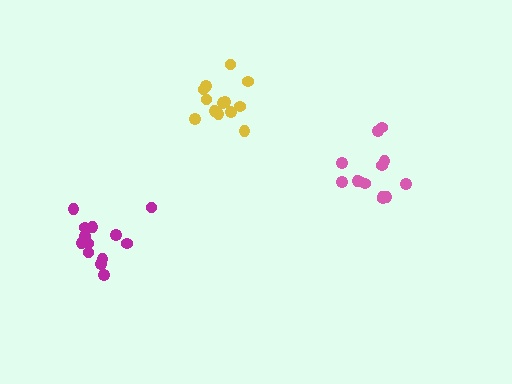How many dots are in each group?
Group 1: 13 dots, Group 2: 14 dots, Group 3: 13 dots (40 total).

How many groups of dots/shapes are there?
There are 3 groups.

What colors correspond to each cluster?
The clusters are colored: yellow, magenta, pink.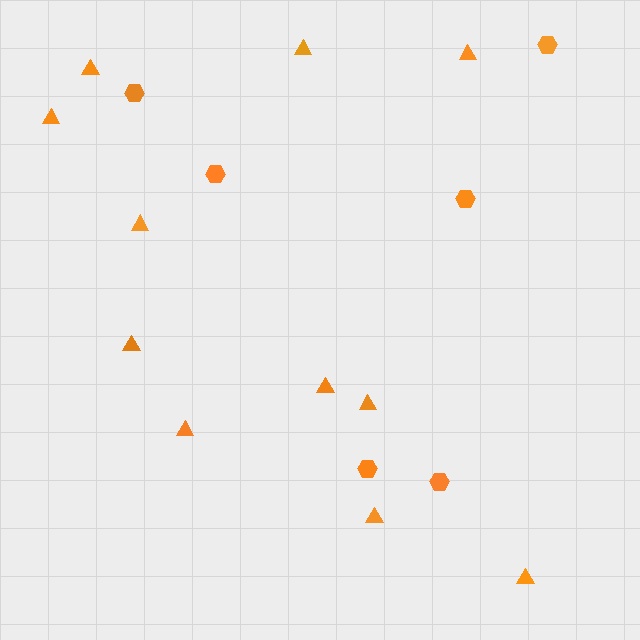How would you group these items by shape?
There are 2 groups: one group of hexagons (6) and one group of triangles (11).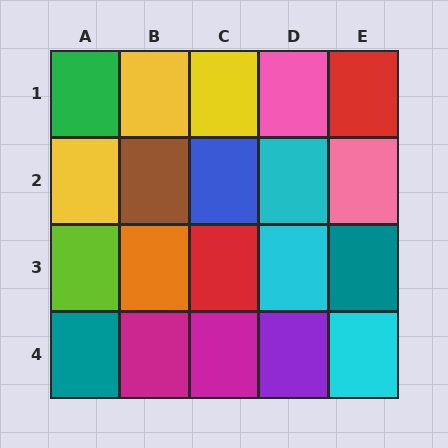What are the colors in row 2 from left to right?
Yellow, brown, blue, cyan, pink.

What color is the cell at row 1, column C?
Yellow.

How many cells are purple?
1 cell is purple.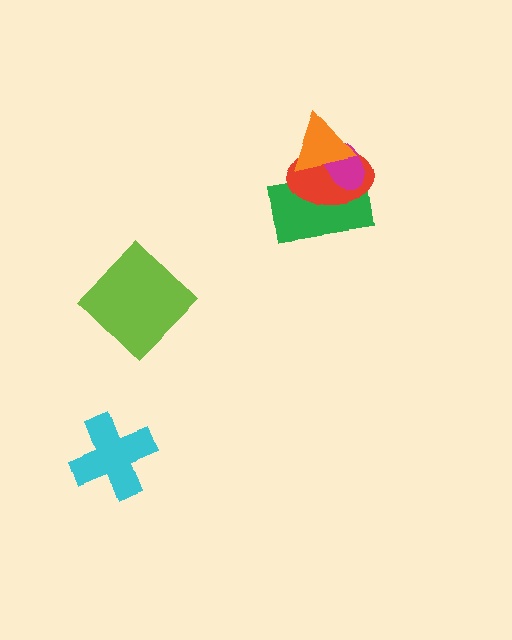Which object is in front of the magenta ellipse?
The orange triangle is in front of the magenta ellipse.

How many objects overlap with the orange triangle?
3 objects overlap with the orange triangle.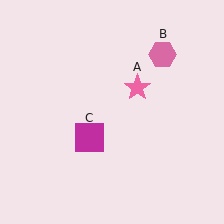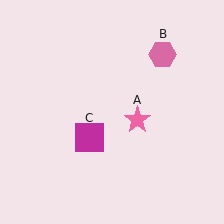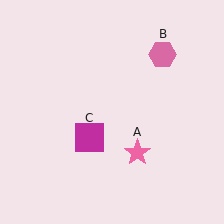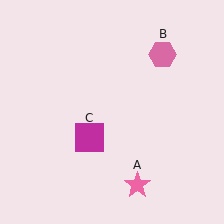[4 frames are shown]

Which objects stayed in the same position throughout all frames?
Pink hexagon (object B) and magenta square (object C) remained stationary.